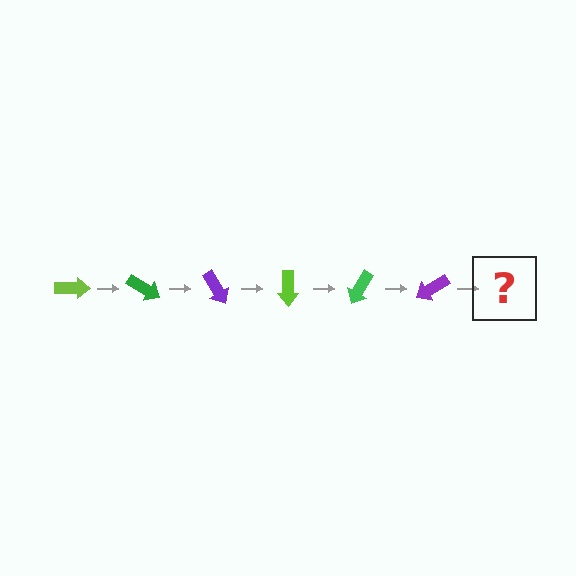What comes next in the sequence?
The next element should be a lime arrow, rotated 180 degrees from the start.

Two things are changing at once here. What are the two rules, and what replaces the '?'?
The two rules are that it rotates 30 degrees each step and the color cycles through lime, green, and purple. The '?' should be a lime arrow, rotated 180 degrees from the start.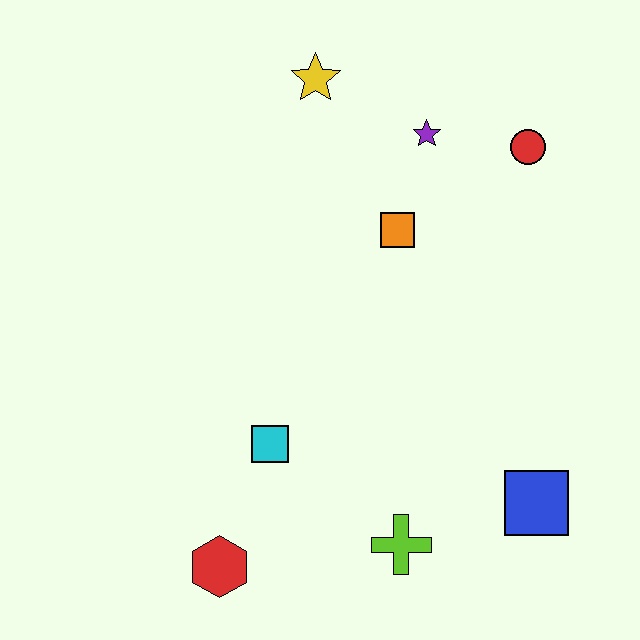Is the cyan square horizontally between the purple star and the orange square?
No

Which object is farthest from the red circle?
The red hexagon is farthest from the red circle.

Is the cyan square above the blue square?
Yes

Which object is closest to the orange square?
The purple star is closest to the orange square.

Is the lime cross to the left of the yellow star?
No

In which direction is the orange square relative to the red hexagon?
The orange square is above the red hexagon.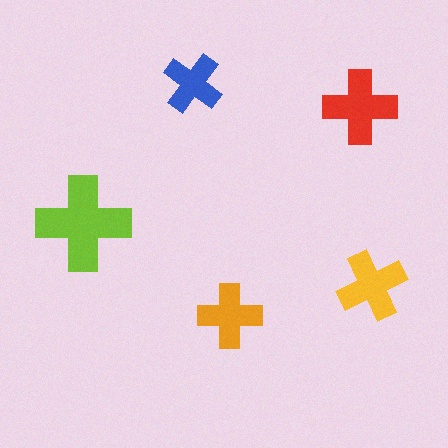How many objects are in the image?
There are 5 objects in the image.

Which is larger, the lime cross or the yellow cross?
The lime one.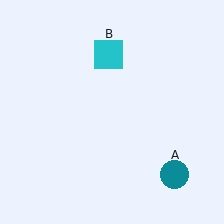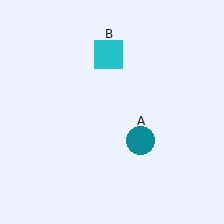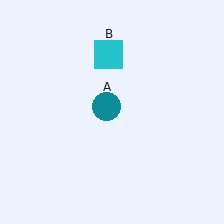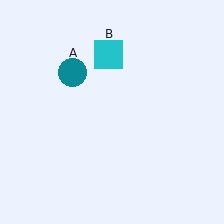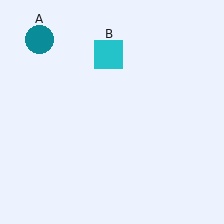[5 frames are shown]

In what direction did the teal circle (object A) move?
The teal circle (object A) moved up and to the left.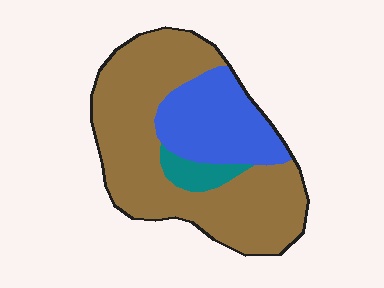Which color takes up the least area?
Teal, at roughly 5%.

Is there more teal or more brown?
Brown.